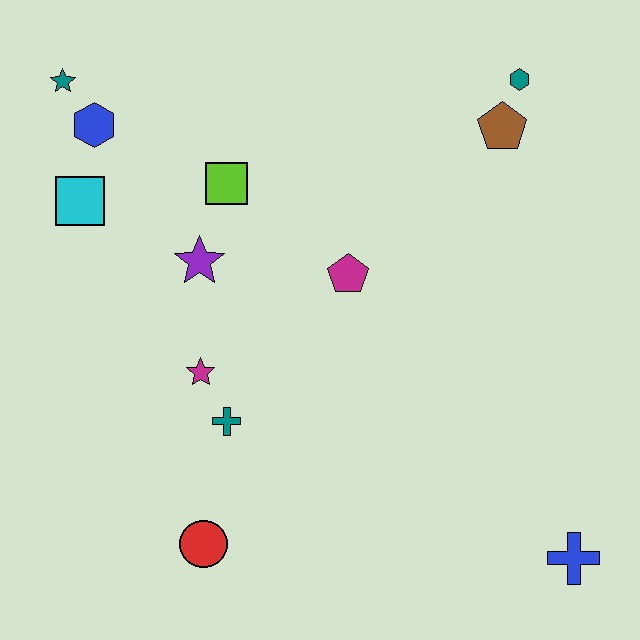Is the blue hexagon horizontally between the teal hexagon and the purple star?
No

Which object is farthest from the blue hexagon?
The blue cross is farthest from the blue hexagon.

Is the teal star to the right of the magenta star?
No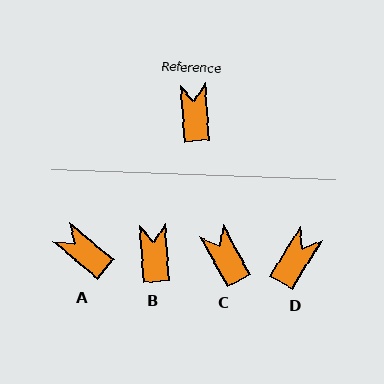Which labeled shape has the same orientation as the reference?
B.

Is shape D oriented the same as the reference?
No, it is off by about 36 degrees.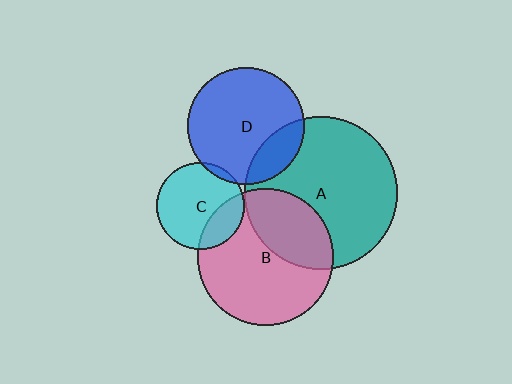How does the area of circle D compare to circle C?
Approximately 1.8 times.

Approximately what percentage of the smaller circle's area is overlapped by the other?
Approximately 35%.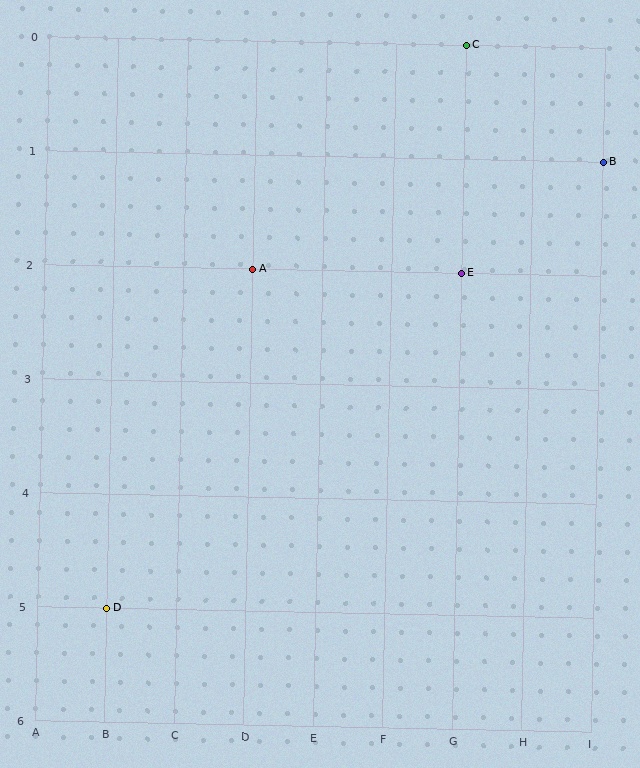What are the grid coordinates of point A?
Point A is at grid coordinates (D, 2).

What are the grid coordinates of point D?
Point D is at grid coordinates (B, 5).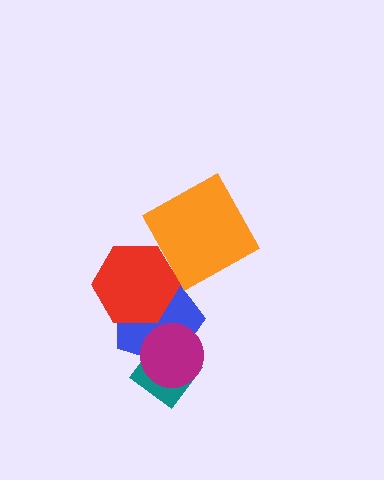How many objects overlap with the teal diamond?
2 objects overlap with the teal diamond.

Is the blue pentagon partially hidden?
Yes, it is partially covered by another shape.